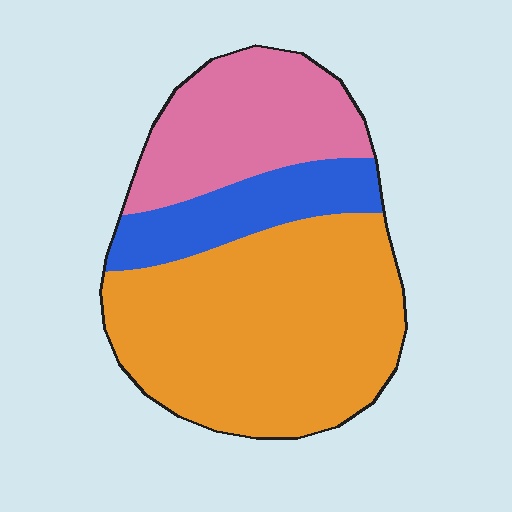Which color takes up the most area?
Orange, at roughly 55%.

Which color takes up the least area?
Blue, at roughly 15%.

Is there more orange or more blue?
Orange.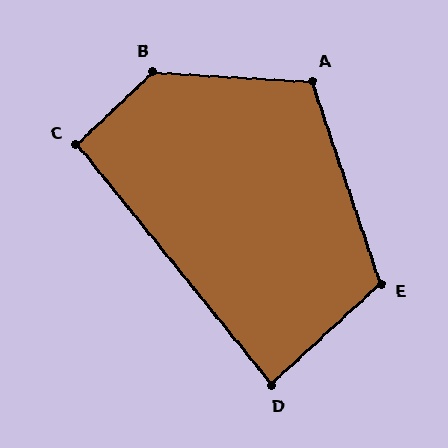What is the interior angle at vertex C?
Approximately 94 degrees (approximately right).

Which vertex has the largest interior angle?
B, at approximately 133 degrees.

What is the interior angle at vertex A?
Approximately 112 degrees (obtuse).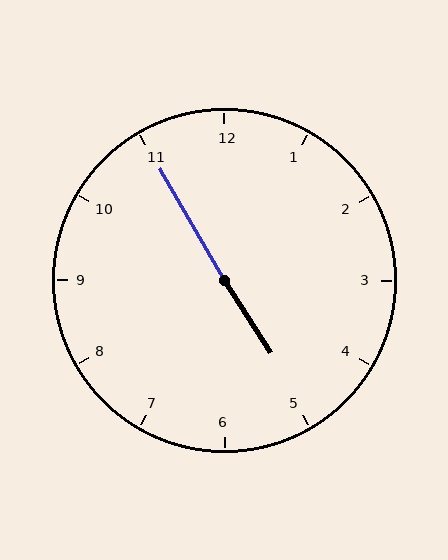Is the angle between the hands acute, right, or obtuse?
It is obtuse.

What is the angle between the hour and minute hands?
Approximately 178 degrees.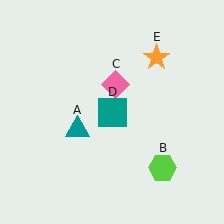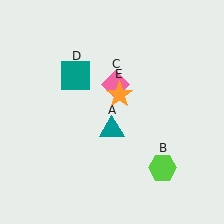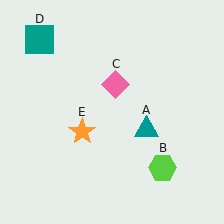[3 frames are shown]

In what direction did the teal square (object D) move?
The teal square (object D) moved up and to the left.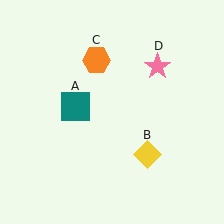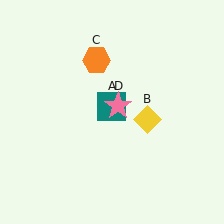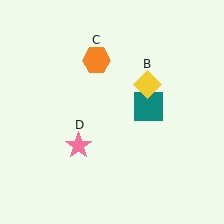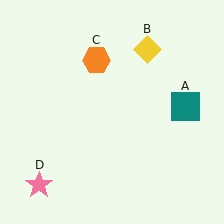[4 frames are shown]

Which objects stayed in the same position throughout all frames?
Orange hexagon (object C) remained stationary.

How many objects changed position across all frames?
3 objects changed position: teal square (object A), yellow diamond (object B), pink star (object D).